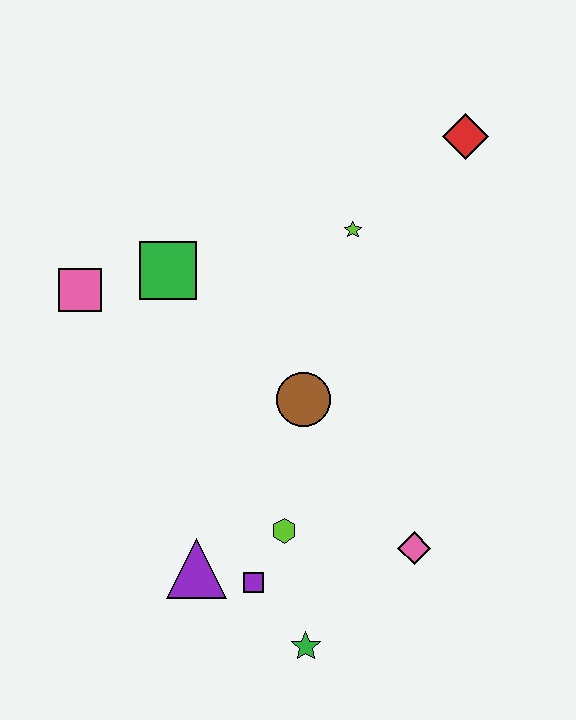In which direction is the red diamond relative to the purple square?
The red diamond is above the purple square.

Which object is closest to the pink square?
The green square is closest to the pink square.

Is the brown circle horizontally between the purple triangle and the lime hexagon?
No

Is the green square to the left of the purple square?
Yes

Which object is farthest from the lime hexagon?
The red diamond is farthest from the lime hexagon.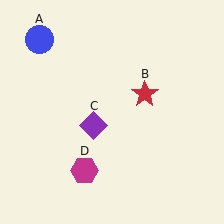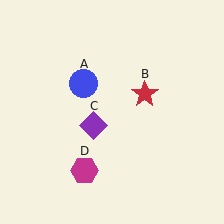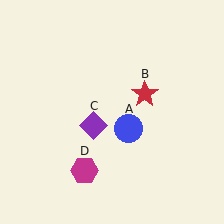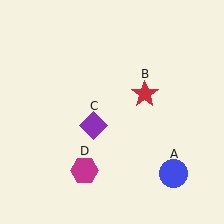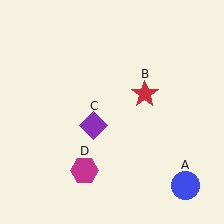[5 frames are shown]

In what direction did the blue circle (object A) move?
The blue circle (object A) moved down and to the right.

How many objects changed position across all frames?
1 object changed position: blue circle (object A).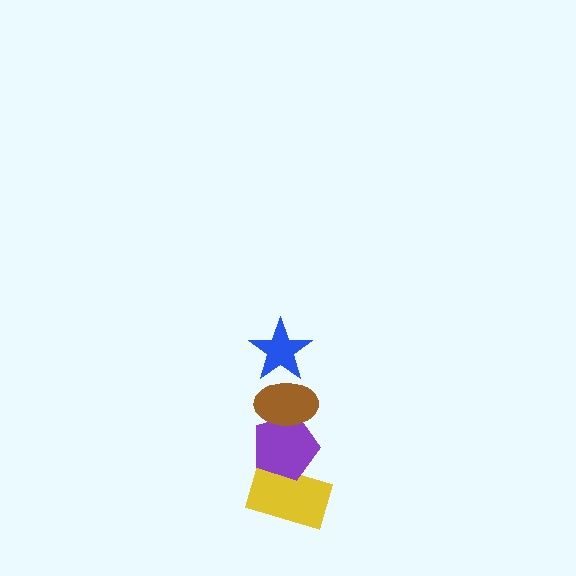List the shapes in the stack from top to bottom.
From top to bottom: the blue star, the brown ellipse, the purple pentagon, the yellow rectangle.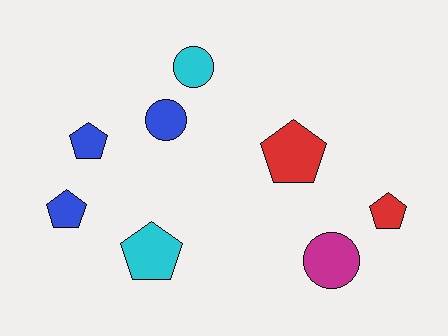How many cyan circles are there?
There is 1 cyan circle.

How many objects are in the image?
There are 8 objects.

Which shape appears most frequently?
Pentagon, with 5 objects.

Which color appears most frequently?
Blue, with 3 objects.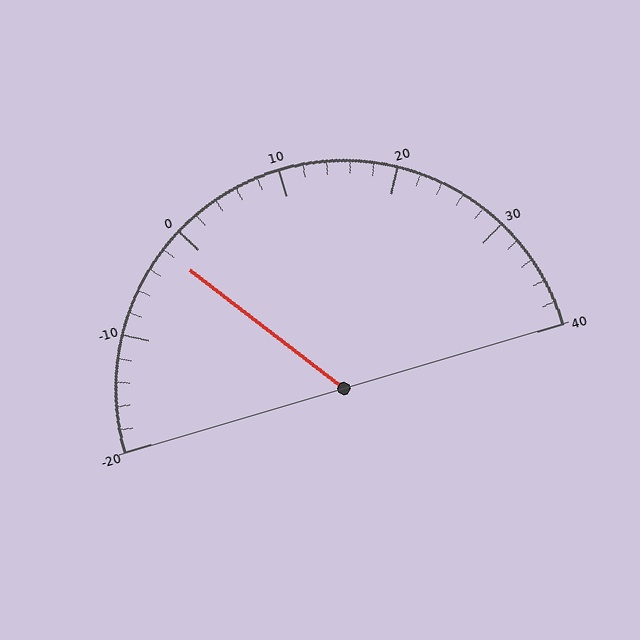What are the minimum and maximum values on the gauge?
The gauge ranges from -20 to 40.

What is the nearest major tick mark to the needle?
The nearest major tick mark is 0.